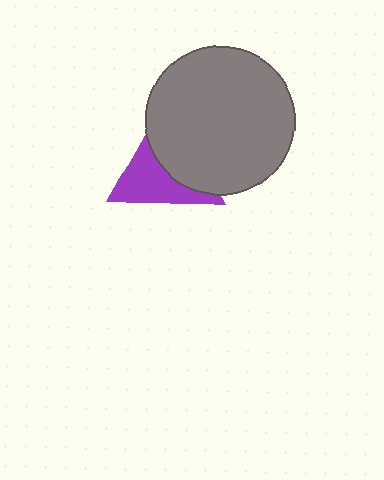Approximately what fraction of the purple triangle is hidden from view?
Roughly 51% of the purple triangle is hidden behind the gray circle.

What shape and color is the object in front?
The object in front is a gray circle.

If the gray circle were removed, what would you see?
You would see the complete purple triangle.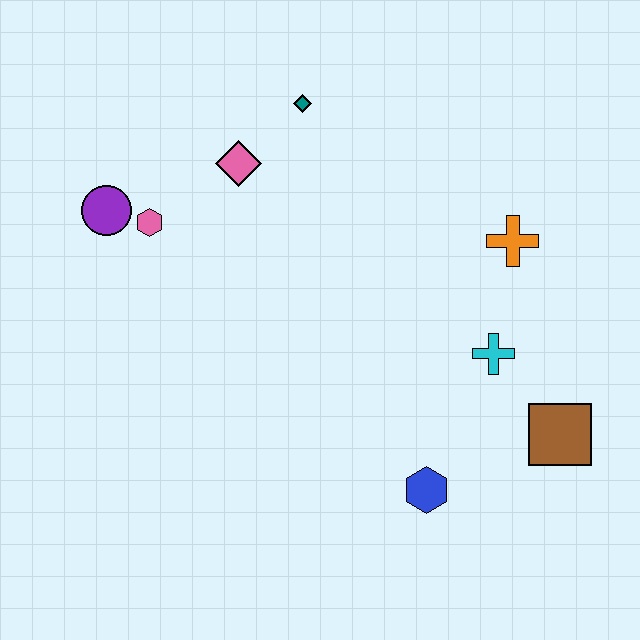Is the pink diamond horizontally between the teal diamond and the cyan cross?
No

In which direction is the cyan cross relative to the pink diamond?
The cyan cross is to the right of the pink diamond.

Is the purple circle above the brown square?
Yes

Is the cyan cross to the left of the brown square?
Yes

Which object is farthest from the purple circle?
The brown square is farthest from the purple circle.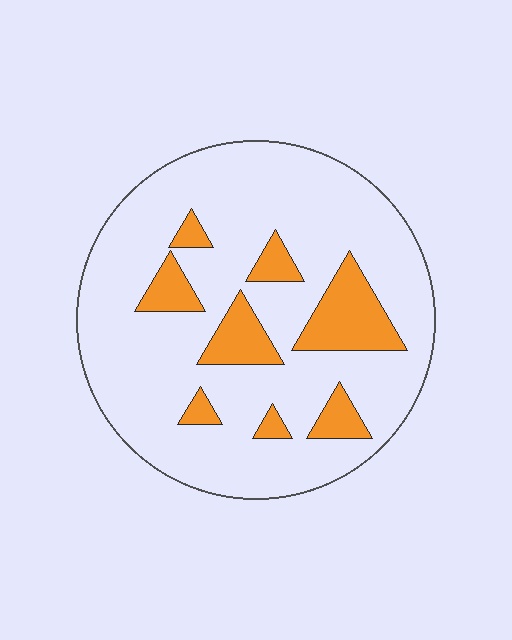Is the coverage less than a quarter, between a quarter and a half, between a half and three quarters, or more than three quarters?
Less than a quarter.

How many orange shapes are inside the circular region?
8.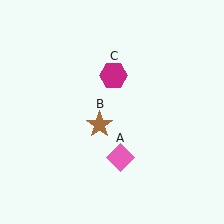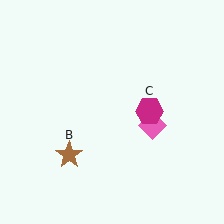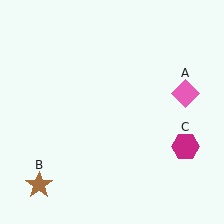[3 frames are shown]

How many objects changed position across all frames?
3 objects changed position: pink diamond (object A), brown star (object B), magenta hexagon (object C).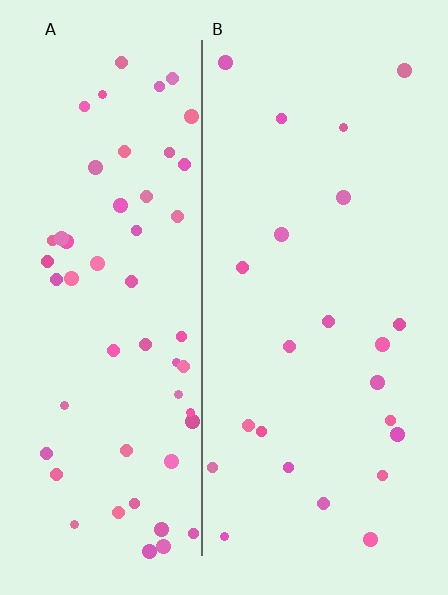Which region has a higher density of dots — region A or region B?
A (the left).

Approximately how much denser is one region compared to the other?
Approximately 2.5× — region A over region B.